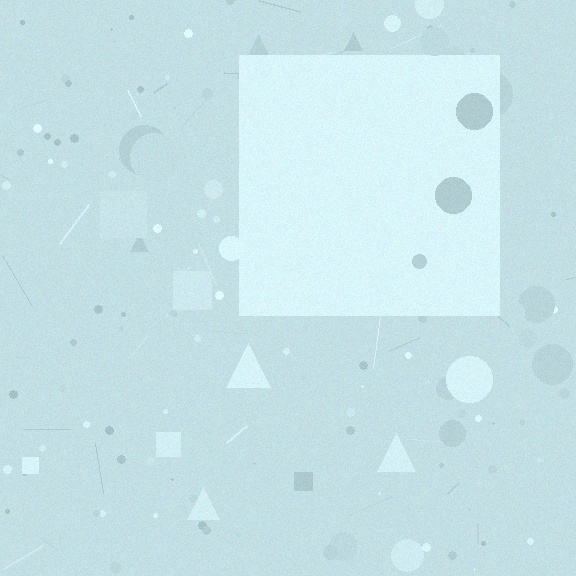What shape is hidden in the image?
A square is hidden in the image.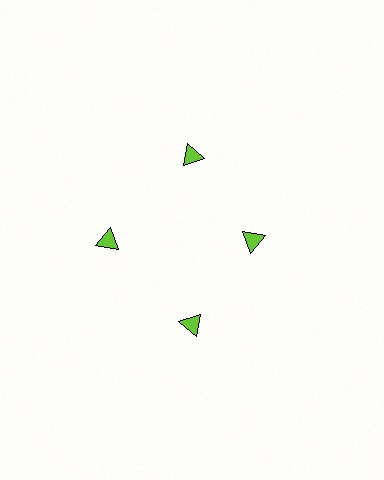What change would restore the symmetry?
The symmetry would be restored by moving it outward, back onto the ring so that all 4 triangles sit at equal angles and equal distance from the center.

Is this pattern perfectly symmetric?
No. The 4 lime triangles are arranged in a ring, but one element near the 3 o'clock position is pulled inward toward the center, breaking the 4-fold rotational symmetry.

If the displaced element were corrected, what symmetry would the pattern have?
It would have 4-fold rotational symmetry — the pattern would map onto itself every 90 degrees.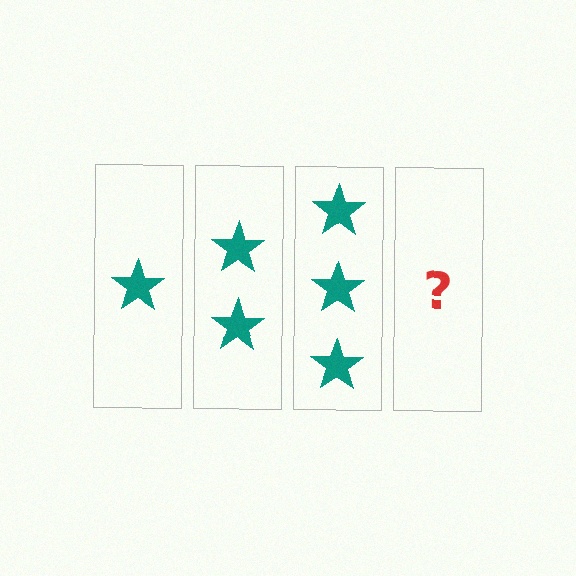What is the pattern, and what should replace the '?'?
The pattern is that each step adds one more star. The '?' should be 4 stars.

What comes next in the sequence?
The next element should be 4 stars.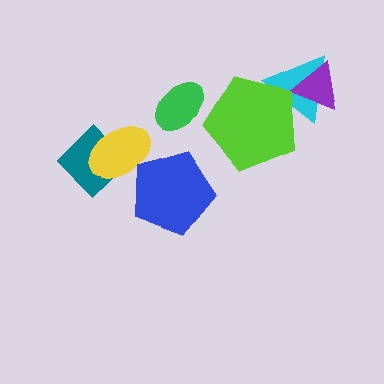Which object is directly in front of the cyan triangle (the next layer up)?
The purple triangle is directly in front of the cyan triangle.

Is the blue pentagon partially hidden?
No, no other shape covers it.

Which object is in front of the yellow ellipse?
The blue pentagon is in front of the yellow ellipse.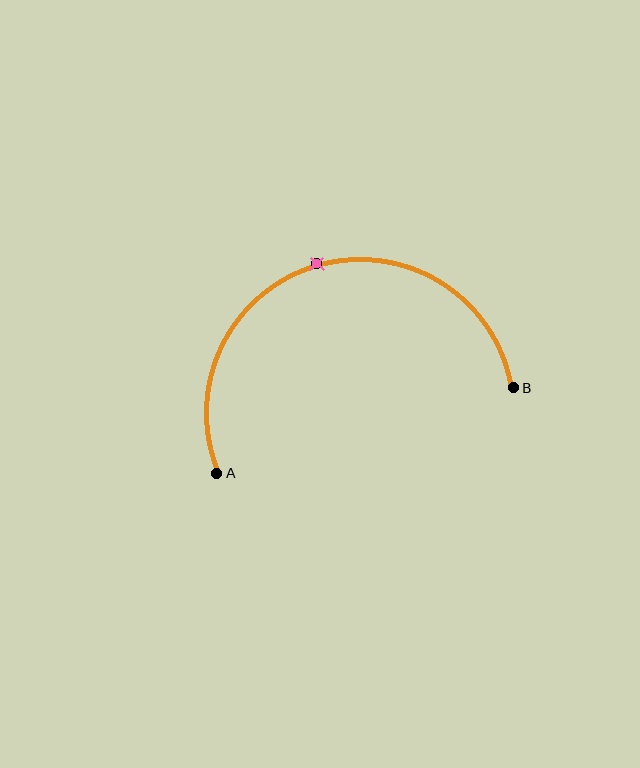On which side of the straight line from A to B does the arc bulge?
The arc bulges above the straight line connecting A and B.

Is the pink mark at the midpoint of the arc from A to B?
Yes. The pink mark lies on the arc at equal arc-length from both A and B — it is the arc midpoint.